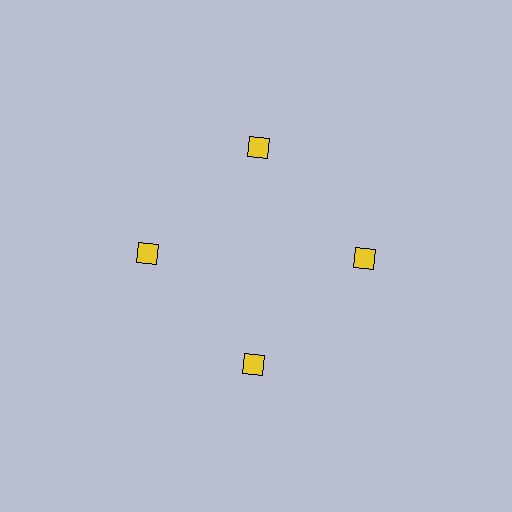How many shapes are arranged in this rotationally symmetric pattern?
There are 4 shapes, arranged in 4 groups of 1.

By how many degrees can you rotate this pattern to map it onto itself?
The pattern maps onto itself every 90 degrees of rotation.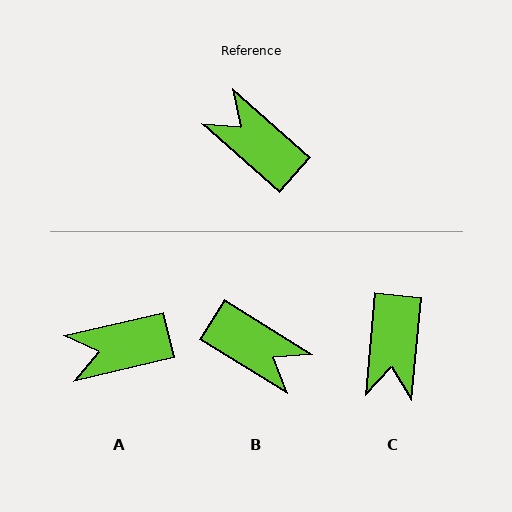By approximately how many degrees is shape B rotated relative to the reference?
Approximately 170 degrees clockwise.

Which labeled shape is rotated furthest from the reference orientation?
B, about 170 degrees away.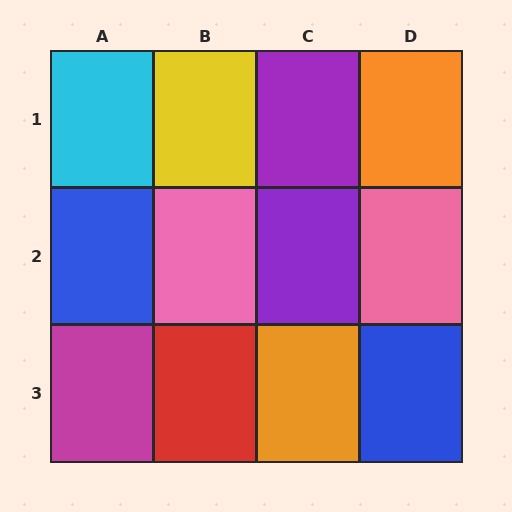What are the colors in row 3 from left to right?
Magenta, red, orange, blue.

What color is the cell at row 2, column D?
Pink.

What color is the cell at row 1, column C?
Purple.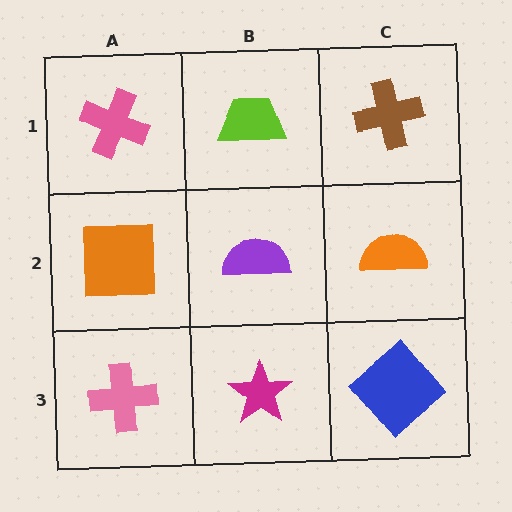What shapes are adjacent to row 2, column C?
A brown cross (row 1, column C), a blue diamond (row 3, column C), a purple semicircle (row 2, column B).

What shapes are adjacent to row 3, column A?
An orange square (row 2, column A), a magenta star (row 3, column B).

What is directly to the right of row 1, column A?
A lime trapezoid.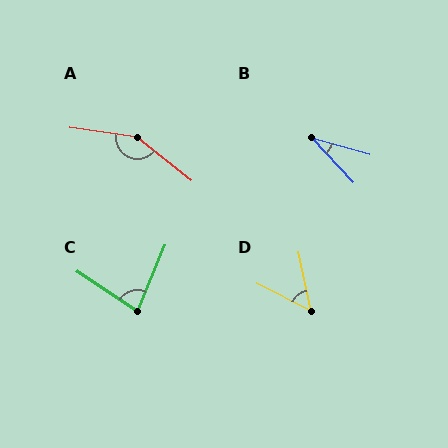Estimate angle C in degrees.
Approximately 79 degrees.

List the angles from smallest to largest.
B (31°), D (51°), C (79°), A (150°).